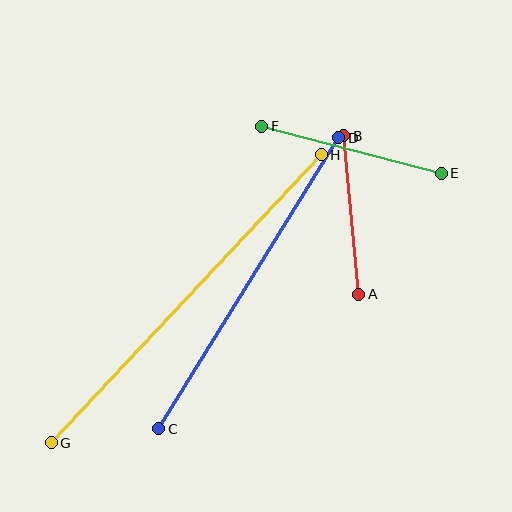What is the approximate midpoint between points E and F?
The midpoint is at approximately (352, 150) pixels.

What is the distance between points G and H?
The distance is approximately 395 pixels.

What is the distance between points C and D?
The distance is approximately 342 pixels.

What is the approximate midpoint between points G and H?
The midpoint is at approximately (186, 299) pixels.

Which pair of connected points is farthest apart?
Points G and H are farthest apart.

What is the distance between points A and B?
The distance is approximately 159 pixels.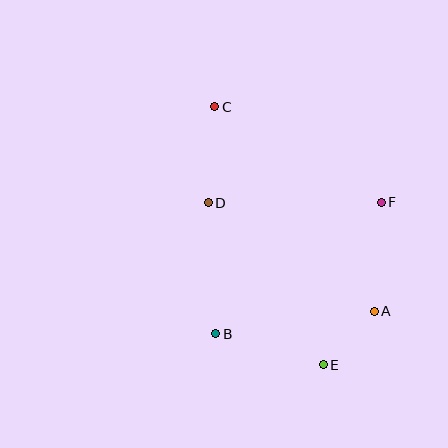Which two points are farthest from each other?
Points C and E are farthest from each other.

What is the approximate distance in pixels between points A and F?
The distance between A and F is approximately 109 pixels.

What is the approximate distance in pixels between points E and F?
The distance between E and F is approximately 172 pixels.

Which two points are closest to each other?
Points A and E are closest to each other.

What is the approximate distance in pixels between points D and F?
The distance between D and F is approximately 173 pixels.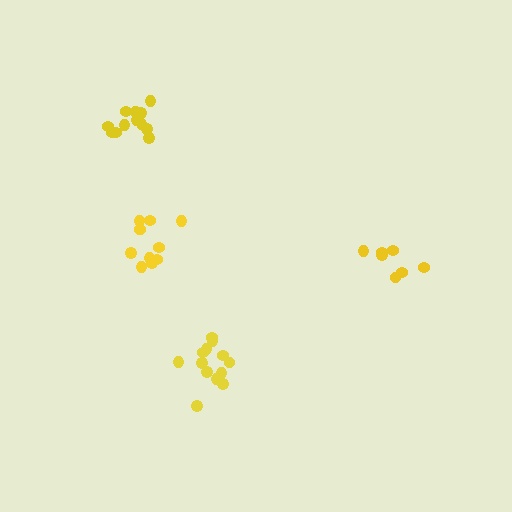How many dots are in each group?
Group 1: 7 dots, Group 2: 13 dots, Group 3: 12 dots, Group 4: 11 dots (43 total).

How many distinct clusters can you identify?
There are 4 distinct clusters.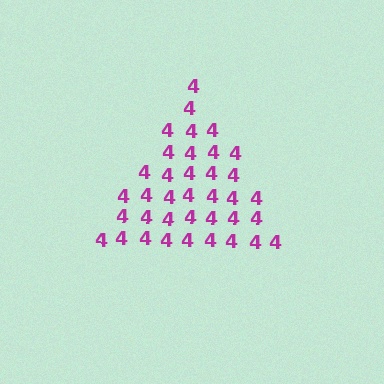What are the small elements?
The small elements are digit 4's.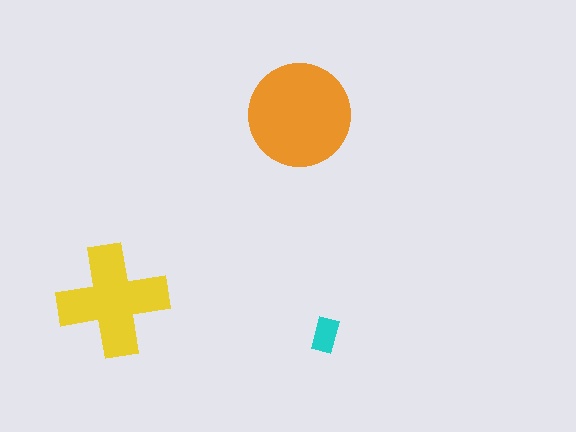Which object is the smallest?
The cyan rectangle.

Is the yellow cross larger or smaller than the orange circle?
Smaller.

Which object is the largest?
The orange circle.